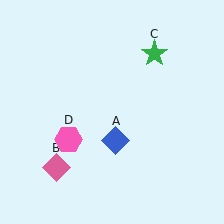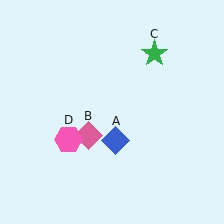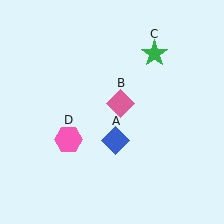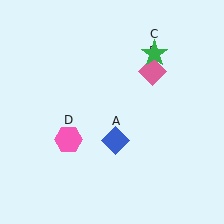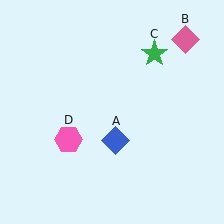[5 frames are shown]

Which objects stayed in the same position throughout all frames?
Blue diamond (object A) and green star (object C) and pink hexagon (object D) remained stationary.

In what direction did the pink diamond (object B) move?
The pink diamond (object B) moved up and to the right.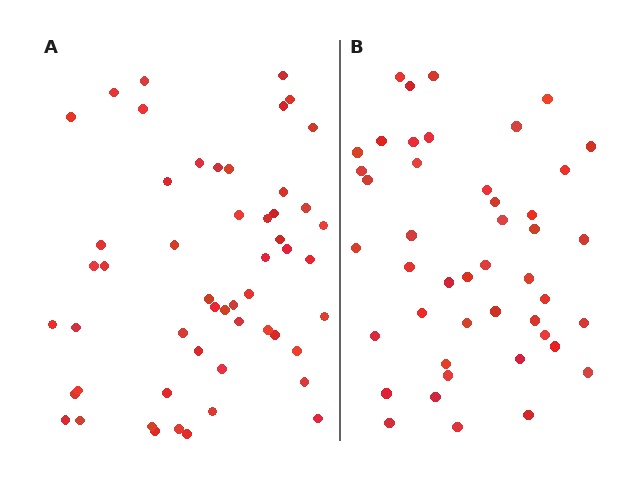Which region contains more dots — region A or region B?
Region A (the left region) has more dots.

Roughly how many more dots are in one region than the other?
Region A has roughly 8 or so more dots than region B.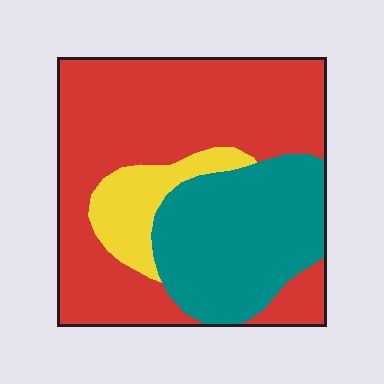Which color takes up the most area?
Red, at roughly 60%.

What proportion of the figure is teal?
Teal covers roughly 30% of the figure.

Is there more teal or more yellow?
Teal.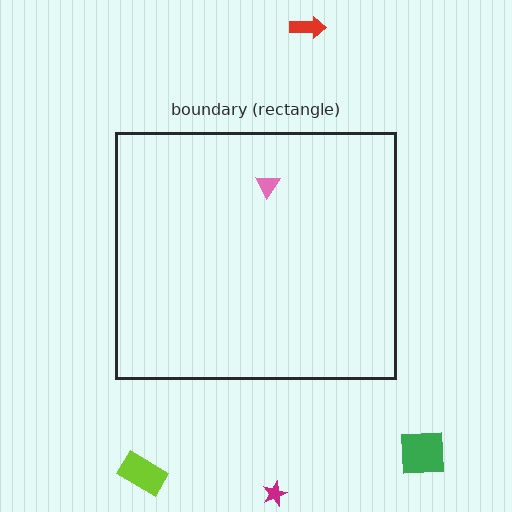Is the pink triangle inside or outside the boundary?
Inside.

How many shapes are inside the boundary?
1 inside, 4 outside.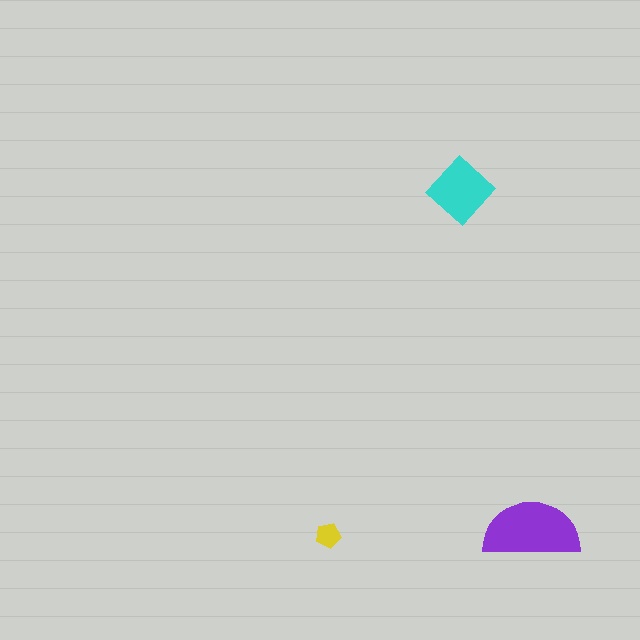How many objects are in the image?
There are 3 objects in the image.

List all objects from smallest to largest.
The yellow pentagon, the cyan diamond, the purple semicircle.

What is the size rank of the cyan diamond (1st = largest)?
2nd.